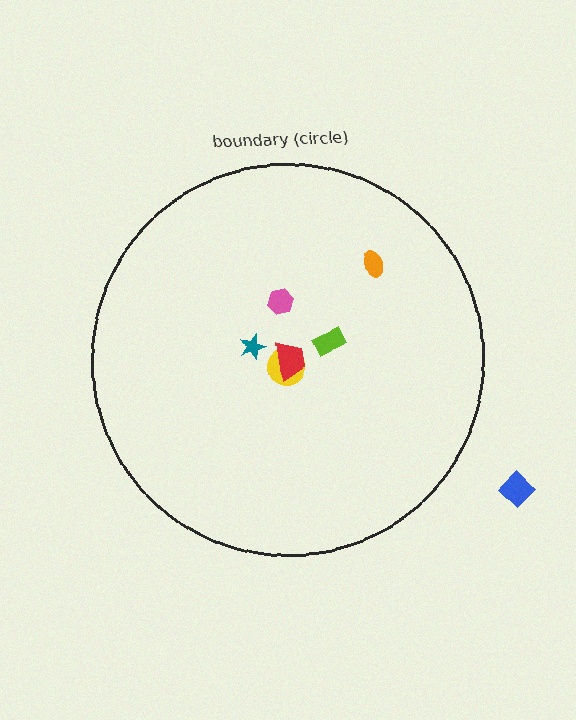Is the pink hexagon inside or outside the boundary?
Inside.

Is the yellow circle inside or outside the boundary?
Inside.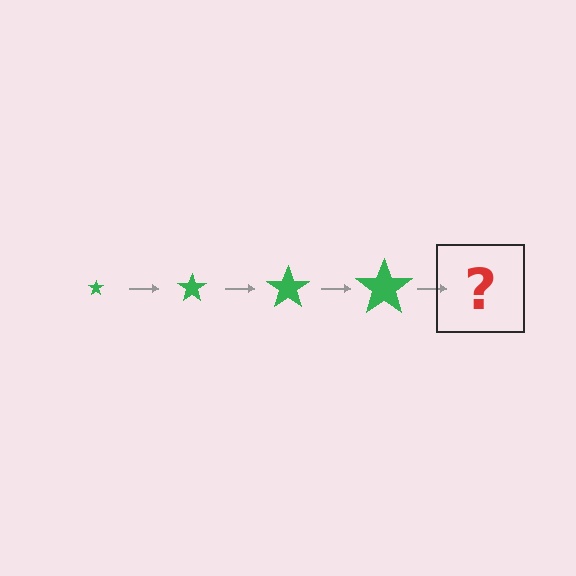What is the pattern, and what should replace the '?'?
The pattern is that the star gets progressively larger each step. The '?' should be a green star, larger than the previous one.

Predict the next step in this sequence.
The next step is a green star, larger than the previous one.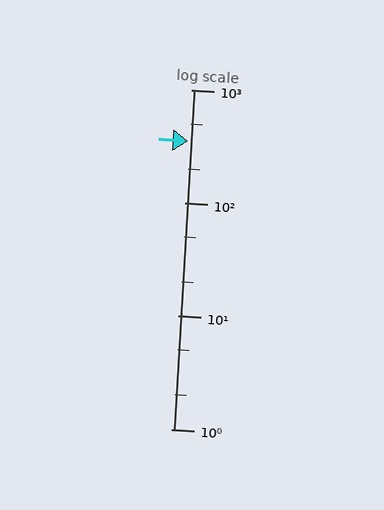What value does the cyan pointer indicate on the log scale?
The pointer indicates approximately 350.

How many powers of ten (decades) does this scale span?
The scale spans 3 decades, from 1 to 1000.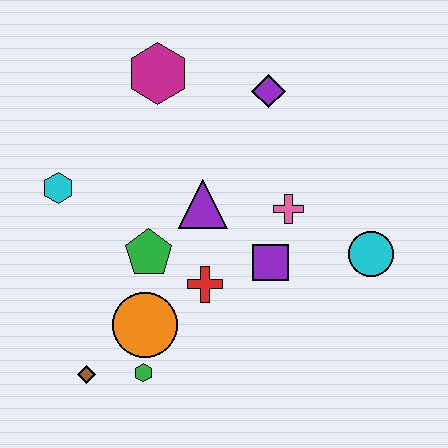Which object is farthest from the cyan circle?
The cyan hexagon is farthest from the cyan circle.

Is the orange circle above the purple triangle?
No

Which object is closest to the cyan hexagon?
The green pentagon is closest to the cyan hexagon.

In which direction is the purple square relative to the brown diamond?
The purple square is to the right of the brown diamond.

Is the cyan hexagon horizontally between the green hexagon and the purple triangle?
No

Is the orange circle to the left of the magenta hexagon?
Yes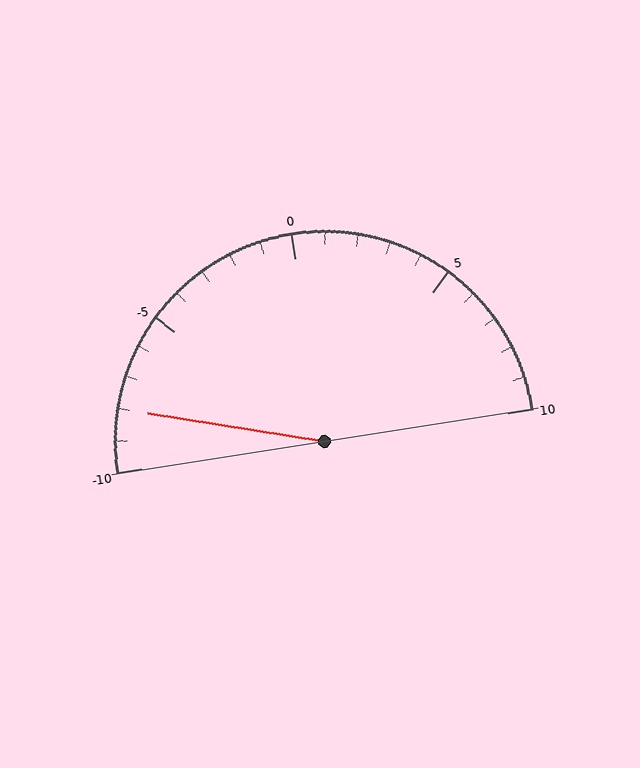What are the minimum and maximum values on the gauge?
The gauge ranges from -10 to 10.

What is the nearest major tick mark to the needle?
The nearest major tick mark is -10.